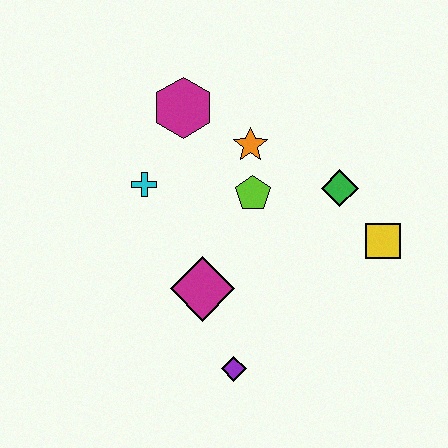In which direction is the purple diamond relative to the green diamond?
The purple diamond is below the green diamond.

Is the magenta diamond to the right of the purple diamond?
No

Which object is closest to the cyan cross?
The magenta hexagon is closest to the cyan cross.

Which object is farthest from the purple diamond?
The magenta hexagon is farthest from the purple diamond.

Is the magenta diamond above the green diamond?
No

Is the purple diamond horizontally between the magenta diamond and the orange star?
Yes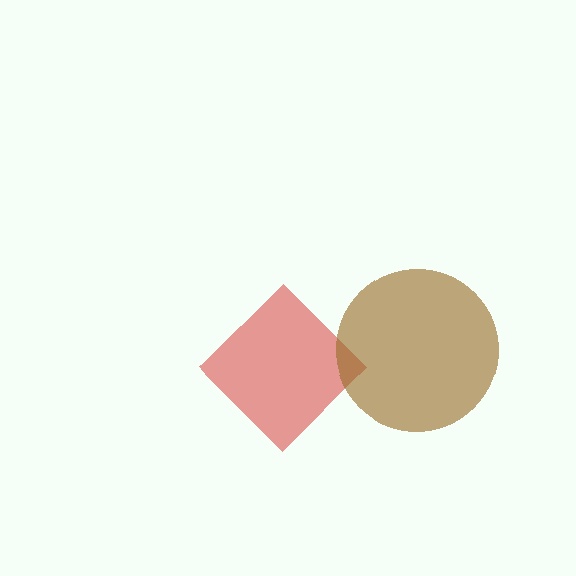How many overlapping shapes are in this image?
There are 2 overlapping shapes in the image.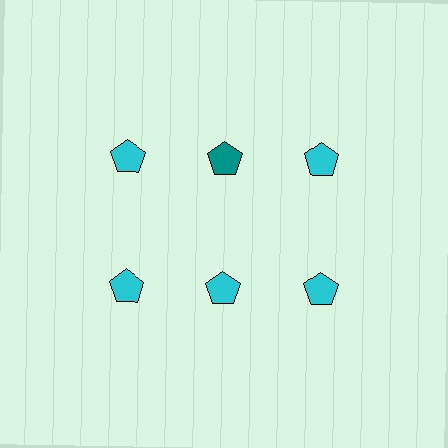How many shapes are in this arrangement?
There are 6 shapes arranged in a grid pattern.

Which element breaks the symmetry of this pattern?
The teal pentagon in the top row, second from left column breaks the symmetry. All other shapes are cyan pentagons.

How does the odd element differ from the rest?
It has a different color: teal instead of cyan.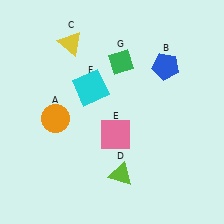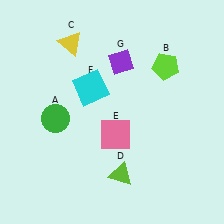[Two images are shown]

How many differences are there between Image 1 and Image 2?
There are 3 differences between the two images.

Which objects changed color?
A changed from orange to green. B changed from blue to lime. G changed from green to purple.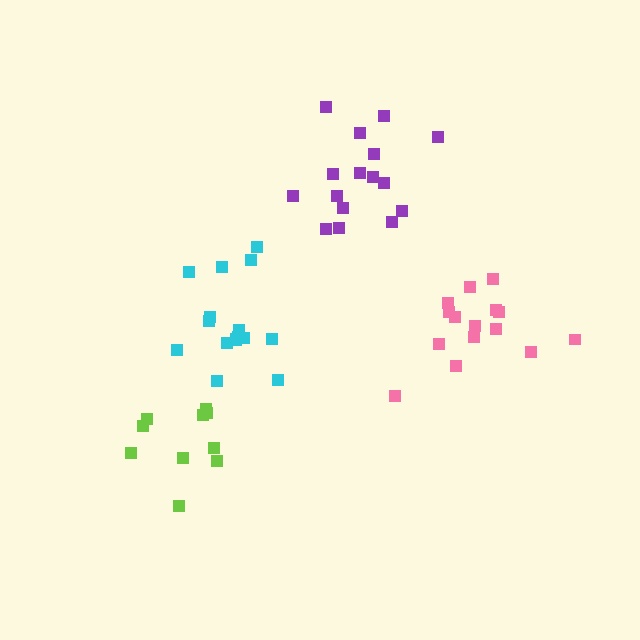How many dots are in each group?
Group 1: 16 dots, Group 2: 16 dots, Group 3: 10 dots, Group 4: 15 dots (57 total).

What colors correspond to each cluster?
The clusters are colored: purple, cyan, lime, pink.